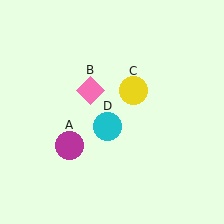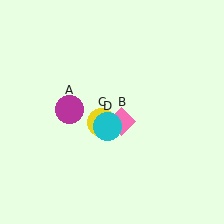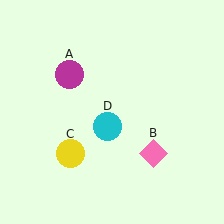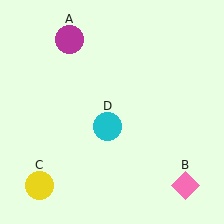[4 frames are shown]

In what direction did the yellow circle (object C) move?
The yellow circle (object C) moved down and to the left.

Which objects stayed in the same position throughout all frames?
Cyan circle (object D) remained stationary.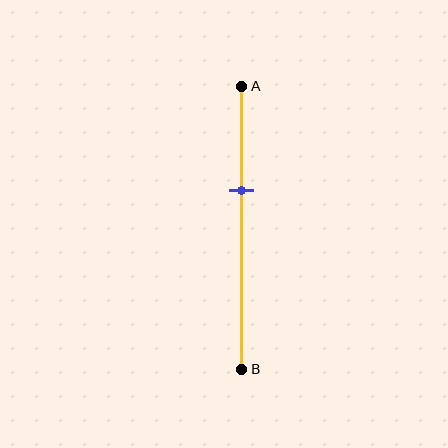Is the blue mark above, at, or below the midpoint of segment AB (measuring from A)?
The blue mark is above the midpoint of segment AB.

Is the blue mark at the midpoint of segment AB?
No, the mark is at about 35% from A, not at the 50% midpoint.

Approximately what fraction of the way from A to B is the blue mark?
The blue mark is approximately 35% of the way from A to B.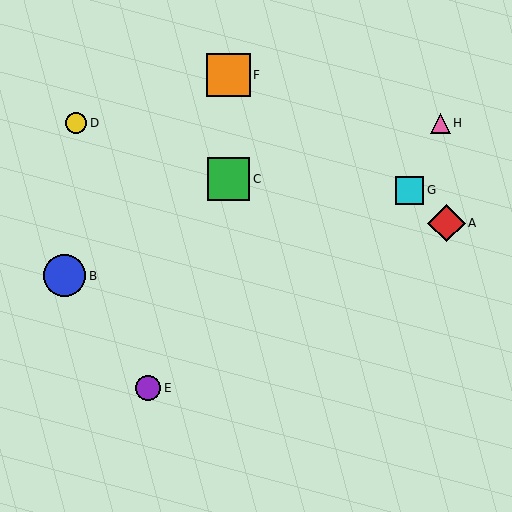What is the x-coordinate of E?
Object E is at x≈148.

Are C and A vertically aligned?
No, C is at x≈229 and A is at x≈446.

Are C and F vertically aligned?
Yes, both are at x≈229.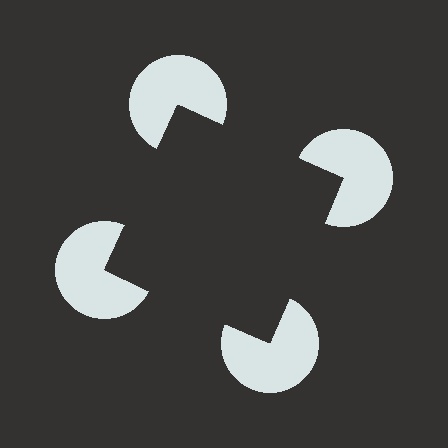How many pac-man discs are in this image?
There are 4 — one at each vertex of the illusory square.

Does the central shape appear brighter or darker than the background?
It typically appears slightly darker than the background, even though no actual brightness change is drawn.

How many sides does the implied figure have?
4 sides.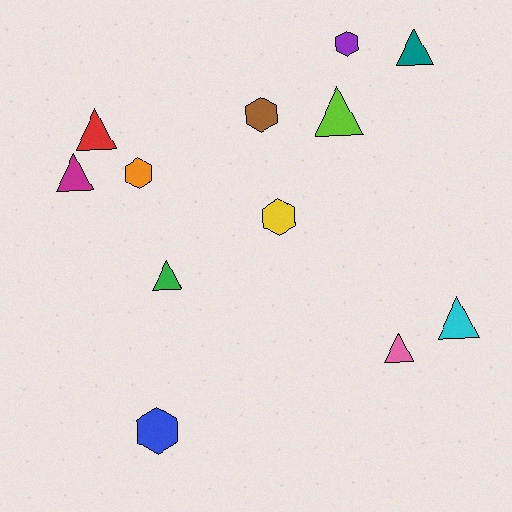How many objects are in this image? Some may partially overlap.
There are 12 objects.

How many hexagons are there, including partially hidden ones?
There are 5 hexagons.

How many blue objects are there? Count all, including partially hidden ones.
There is 1 blue object.